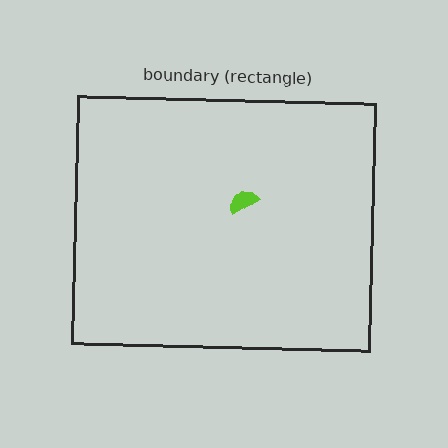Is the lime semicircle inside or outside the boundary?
Inside.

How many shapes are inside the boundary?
1 inside, 0 outside.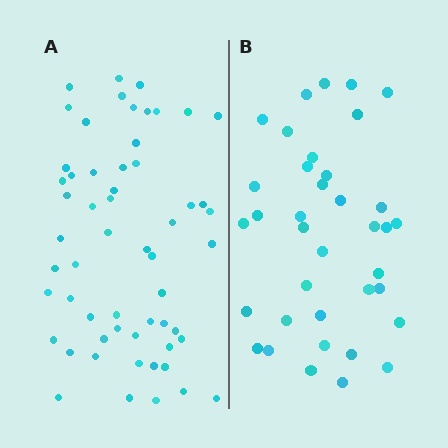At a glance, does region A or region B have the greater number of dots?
Region A (the left region) has more dots.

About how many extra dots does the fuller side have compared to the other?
Region A has approximately 20 more dots than region B.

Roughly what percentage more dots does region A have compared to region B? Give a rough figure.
About 55% more.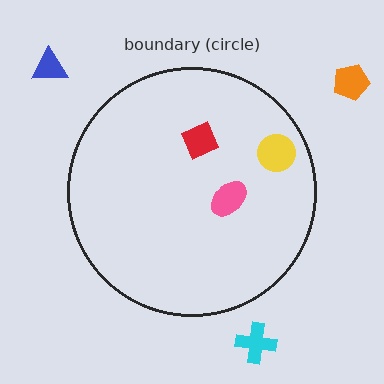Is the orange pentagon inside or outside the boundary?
Outside.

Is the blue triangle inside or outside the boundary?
Outside.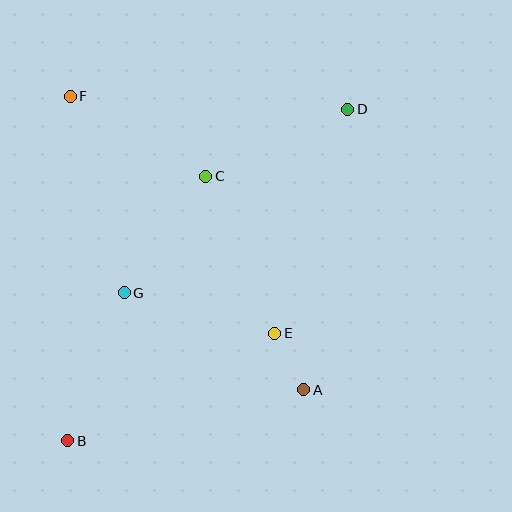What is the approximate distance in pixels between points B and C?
The distance between B and C is approximately 298 pixels.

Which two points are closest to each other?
Points A and E are closest to each other.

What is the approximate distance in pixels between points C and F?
The distance between C and F is approximately 157 pixels.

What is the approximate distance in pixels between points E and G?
The distance between E and G is approximately 156 pixels.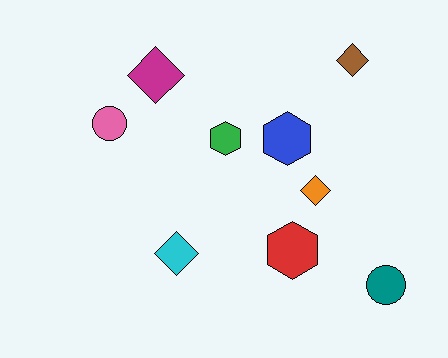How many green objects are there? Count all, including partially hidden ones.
There is 1 green object.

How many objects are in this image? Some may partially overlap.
There are 9 objects.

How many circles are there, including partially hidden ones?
There are 2 circles.